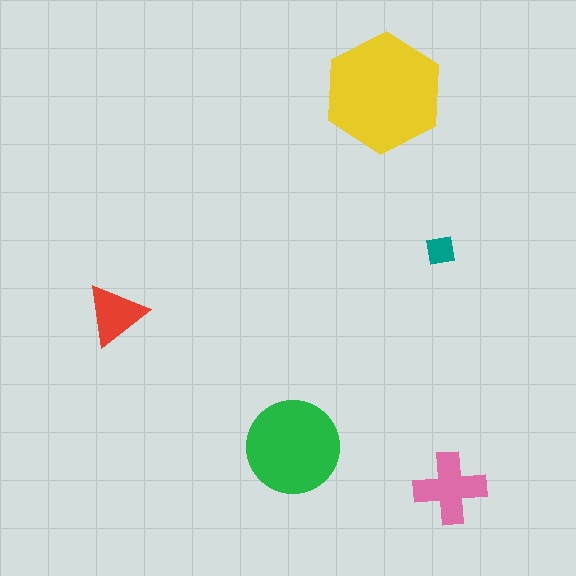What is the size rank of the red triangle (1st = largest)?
4th.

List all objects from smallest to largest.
The teal square, the red triangle, the pink cross, the green circle, the yellow hexagon.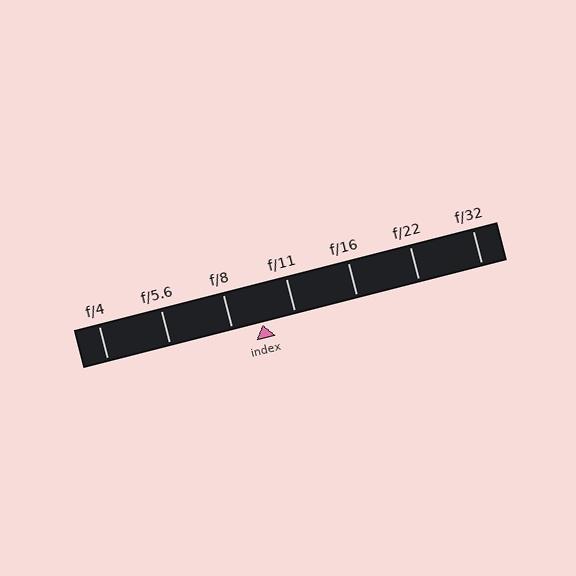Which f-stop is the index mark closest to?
The index mark is closest to f/8.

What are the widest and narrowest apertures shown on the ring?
The widest aperture shown is f/4 and the narrowest is f/32.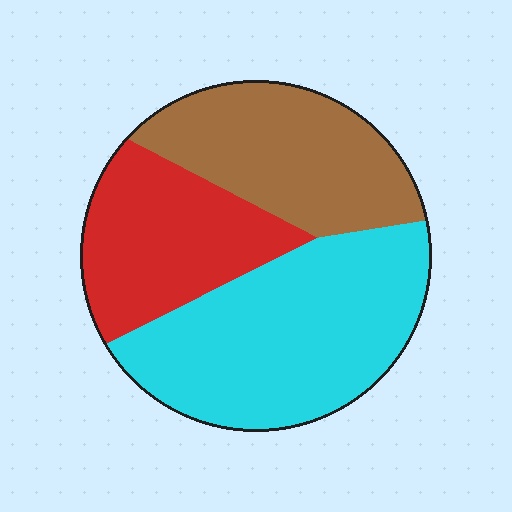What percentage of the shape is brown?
Brown covers about 30% of the shape.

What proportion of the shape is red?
Red takes up between a quarter and a half of the shape.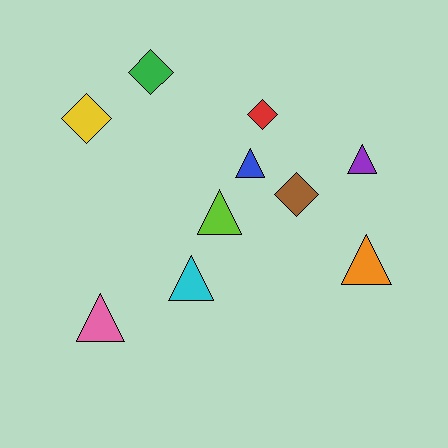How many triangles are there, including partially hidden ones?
There are 6 triangles.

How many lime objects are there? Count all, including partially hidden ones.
There is 1 lime object.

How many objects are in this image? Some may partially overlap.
There are 10 objects.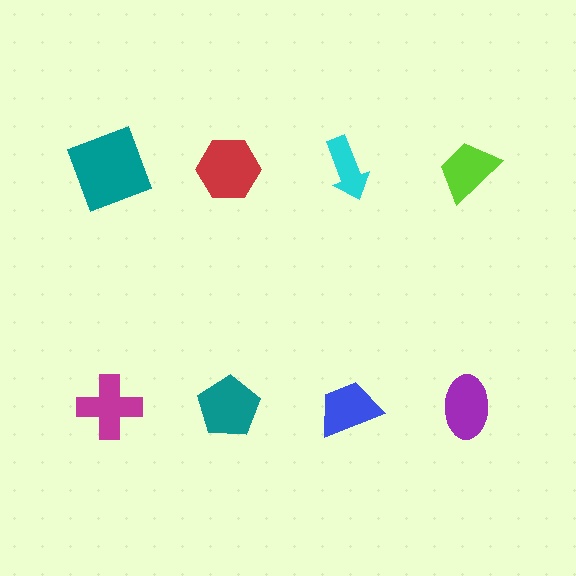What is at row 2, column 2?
A teal pentagon.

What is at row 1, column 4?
A lime trapezoid.